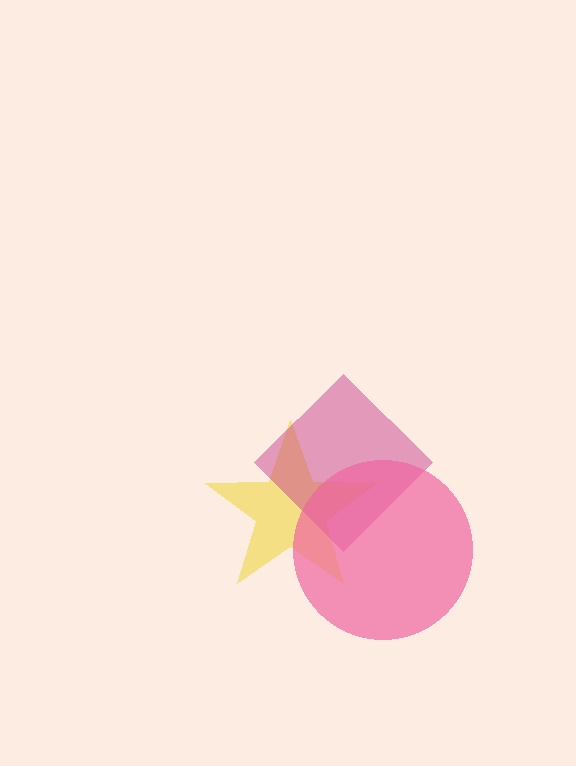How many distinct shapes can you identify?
There are 3 distinct shapes: a yellow star, a magenta diamond, a pink circle.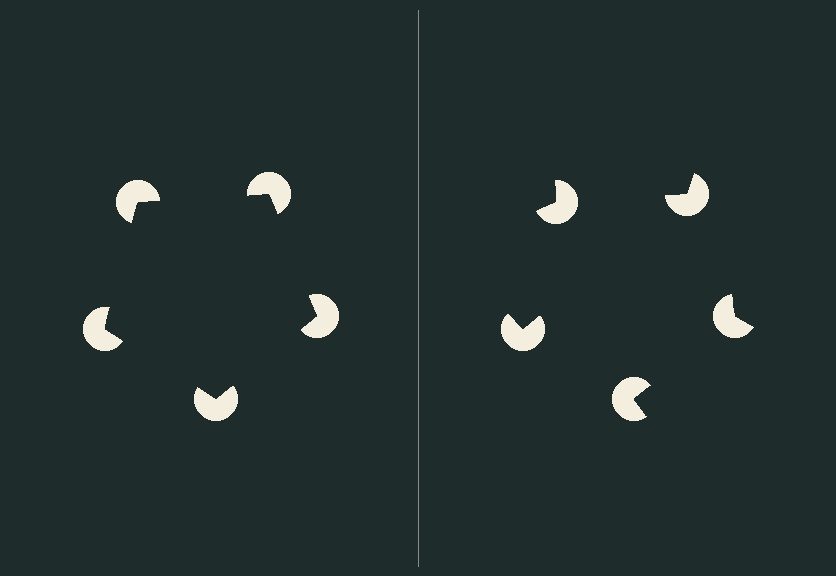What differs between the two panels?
The pac-man discs are positioned identically on both sides; only the wedge orientations differ. On the left they align to a pentagon; on the right they are misaligned.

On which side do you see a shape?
An illusory pentagon appears on the left side. On the right side the wedge cuts are rotated, so no coherent shape forms.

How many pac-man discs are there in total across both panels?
10 — 5 on each side.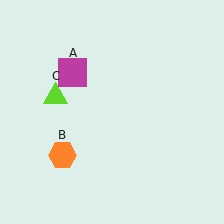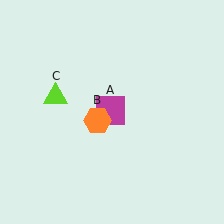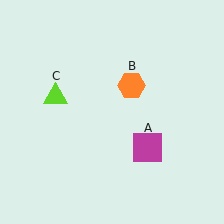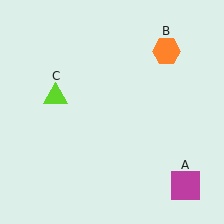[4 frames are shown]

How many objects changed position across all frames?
2 objects changed position: magenta square (object A), orange hexagon (object B).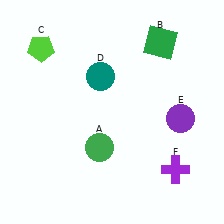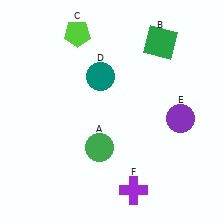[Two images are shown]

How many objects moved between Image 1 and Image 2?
2 objects moved between the two images.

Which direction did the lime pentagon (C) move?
The lime pentagon (C) moved right.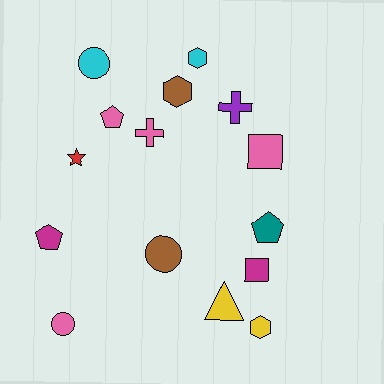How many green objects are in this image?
There are no green objects.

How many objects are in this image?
There are 15 objects.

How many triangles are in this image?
There is 1 triangle.